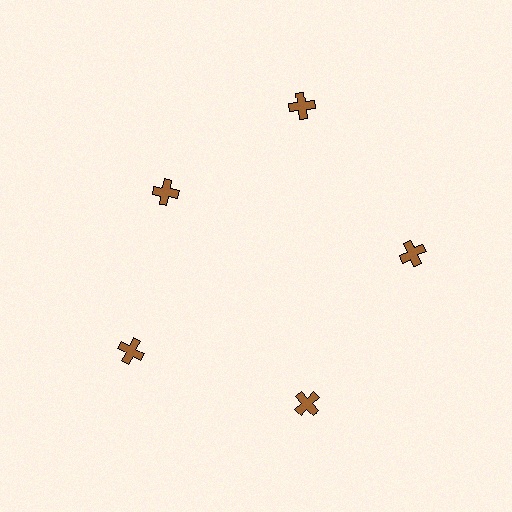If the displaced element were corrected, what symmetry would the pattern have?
It would have 5-fold rotational symmetry — the pattern would map onto itself every 72 degrees.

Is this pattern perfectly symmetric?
No. The 5 brown crosses are arranged in a ring, but one element near the 10 o'clock position is pulled inward toward the center, breaking the 5-fold rotational symmetry.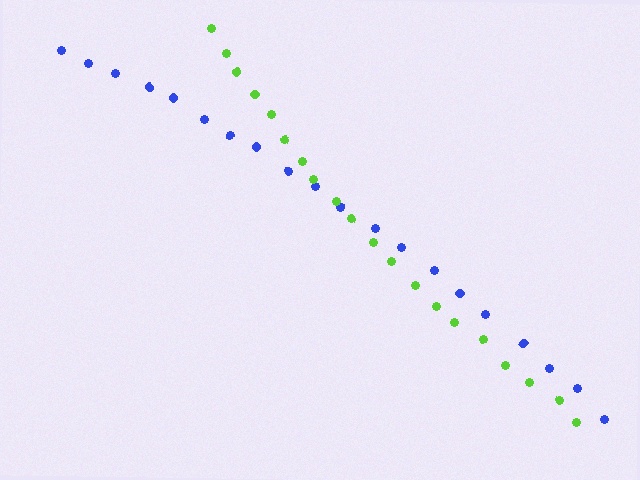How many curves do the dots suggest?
There are 2 distinct paths.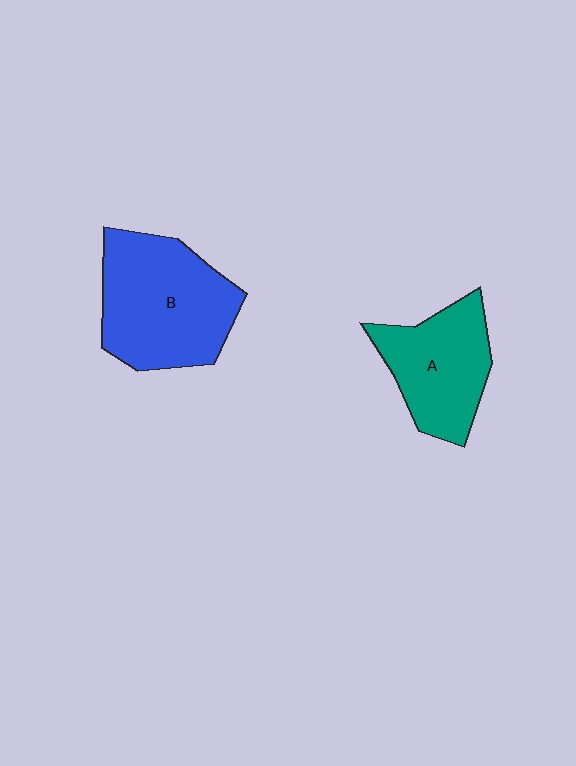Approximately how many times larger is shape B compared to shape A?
Approximately 1.4 times.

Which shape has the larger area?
Shape B (blue).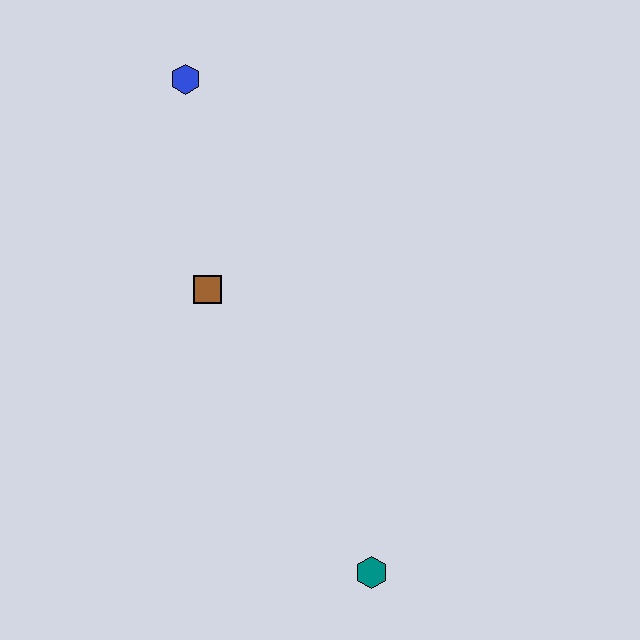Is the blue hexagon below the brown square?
No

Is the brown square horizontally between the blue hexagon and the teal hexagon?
Yes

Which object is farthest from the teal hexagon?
The blue hexagon is farthest from the teal hexagon.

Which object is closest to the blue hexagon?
The brown square is closest to the blue hexagon.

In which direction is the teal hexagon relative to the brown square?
The teal hexagon is below the brown square.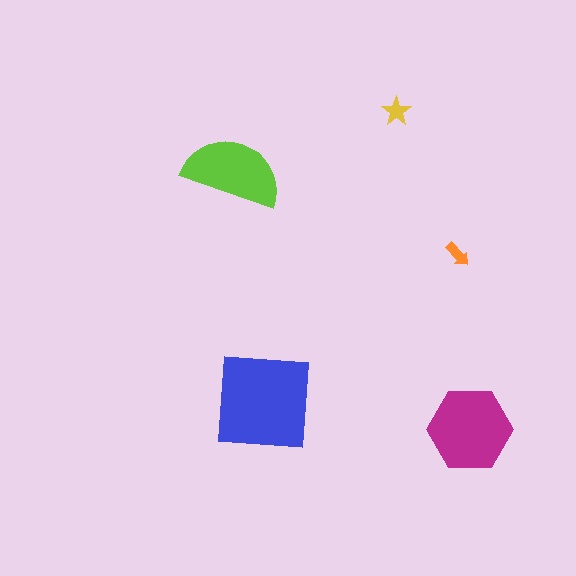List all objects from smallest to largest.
The orange arrow, the yellow star, the lime semicircle, the magenta hexagon, the blue square.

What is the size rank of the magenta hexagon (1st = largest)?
2nd.